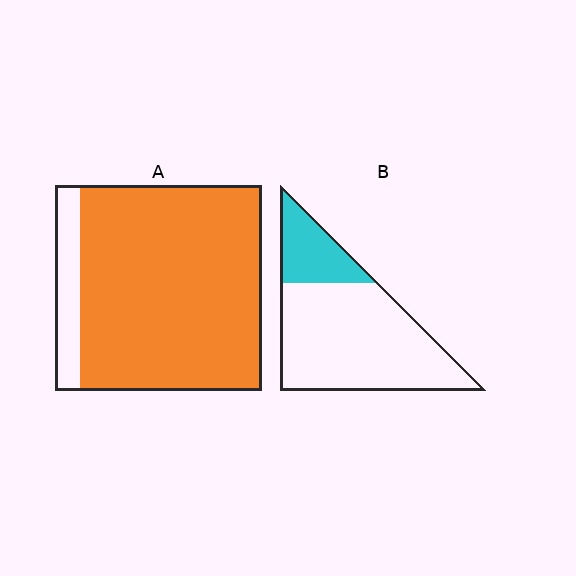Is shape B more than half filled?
No.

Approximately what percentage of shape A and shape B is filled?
A is approximately 90% and B is approximately 25%.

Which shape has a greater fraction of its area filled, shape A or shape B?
Shape A.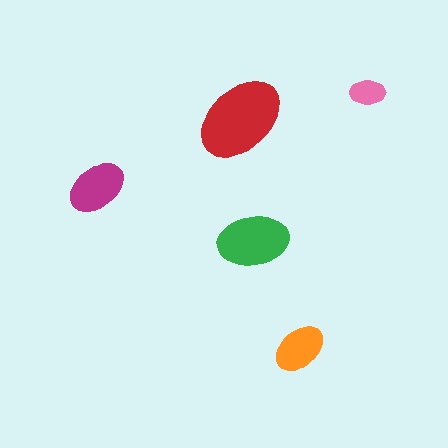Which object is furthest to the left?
The magenta ellipse is leftmost.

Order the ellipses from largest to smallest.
the red one, the green one, the magenta one, the orange one, the pink one.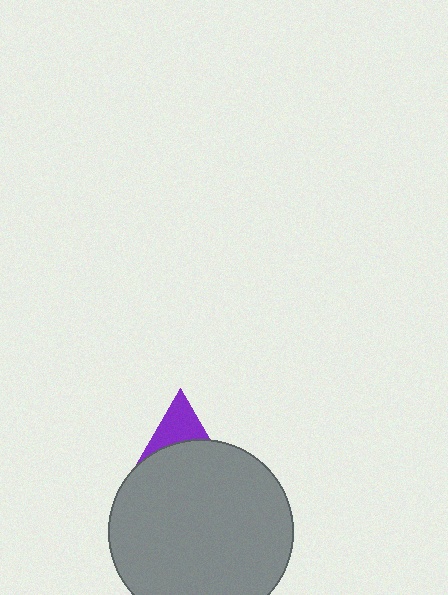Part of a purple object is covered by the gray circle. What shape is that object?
It is a triangle.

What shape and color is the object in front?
The object in front is a gray circle.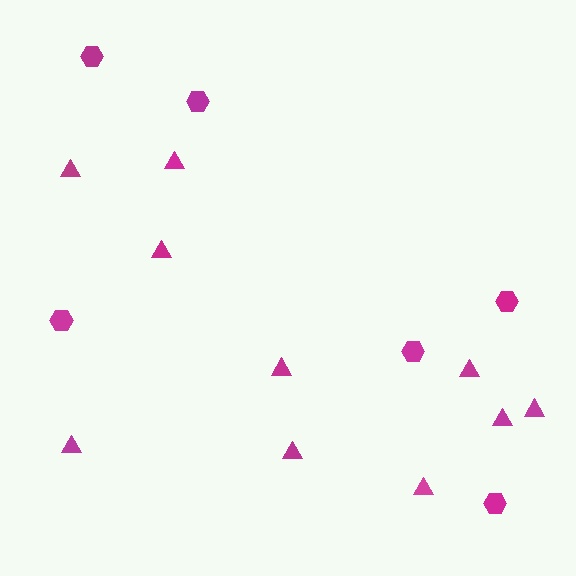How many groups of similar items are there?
There are 2 groups: one group of hexagons (6) and one group of triangles (10).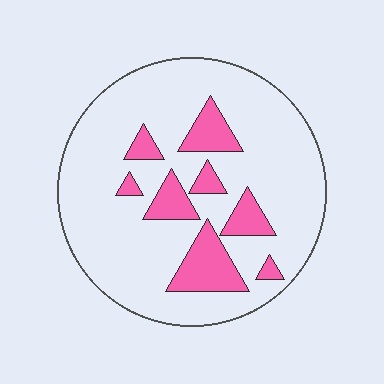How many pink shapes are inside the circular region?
8.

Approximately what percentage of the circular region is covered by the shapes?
Approximately 20%.